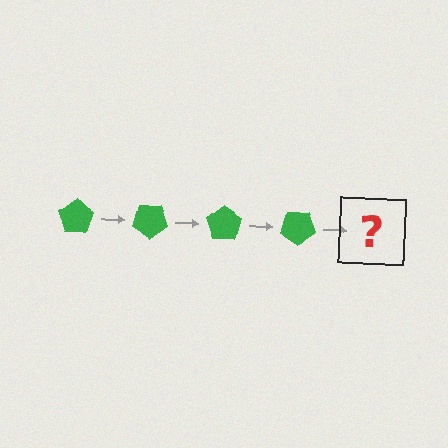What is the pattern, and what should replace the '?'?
The pattern is that the pentagon rotates 35 degrees each step. The '?' should be a green pentagon rotated 140 degrees.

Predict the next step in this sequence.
The next step is a green pentagon rotated 140 degrees.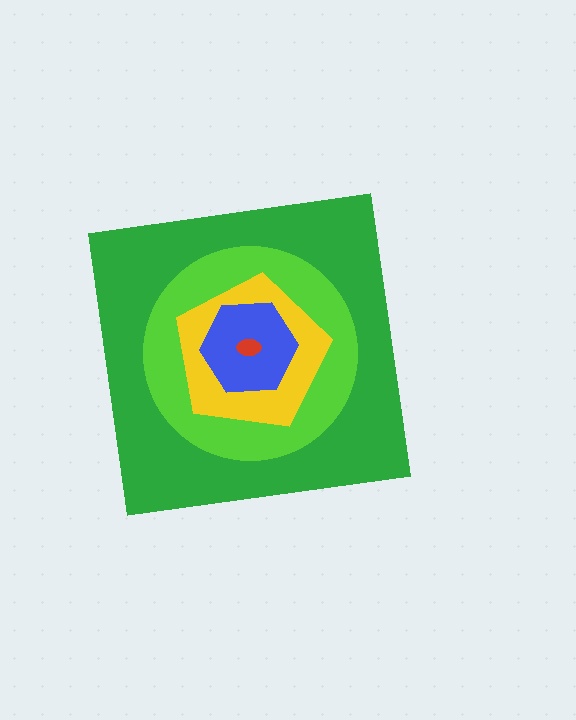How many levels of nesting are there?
5.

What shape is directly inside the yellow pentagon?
The blue hexagon.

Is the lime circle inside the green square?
Yes.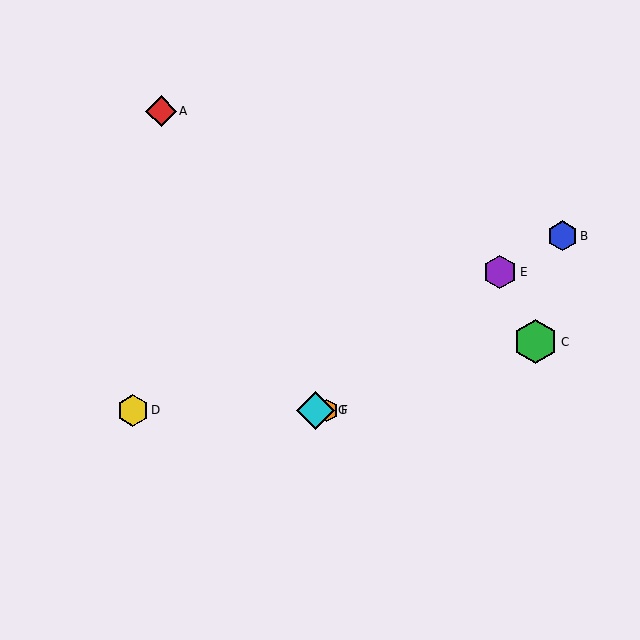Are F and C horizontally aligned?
No, F is at y≈410 and C is at y≈342.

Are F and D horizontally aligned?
Yes, both are at y≈410.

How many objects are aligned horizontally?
3 objects (D, F, G) are aligned horizontally.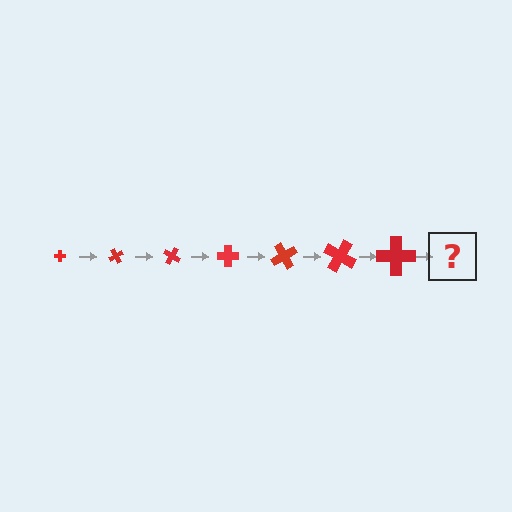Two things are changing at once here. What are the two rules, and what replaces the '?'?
The two rules are that the cross grows larger each step and it rotates 60 degrees each step. The '?' should be a cross, larger than the previous one and rotated 420 degrees from the start.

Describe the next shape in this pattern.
It should be a cross, larger than the previous one and rotated 420 degrees from the start.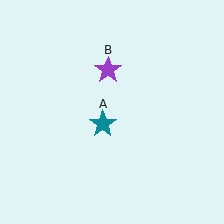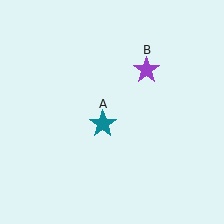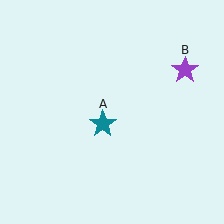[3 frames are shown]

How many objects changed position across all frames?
1 object changed position: purple star (object B).